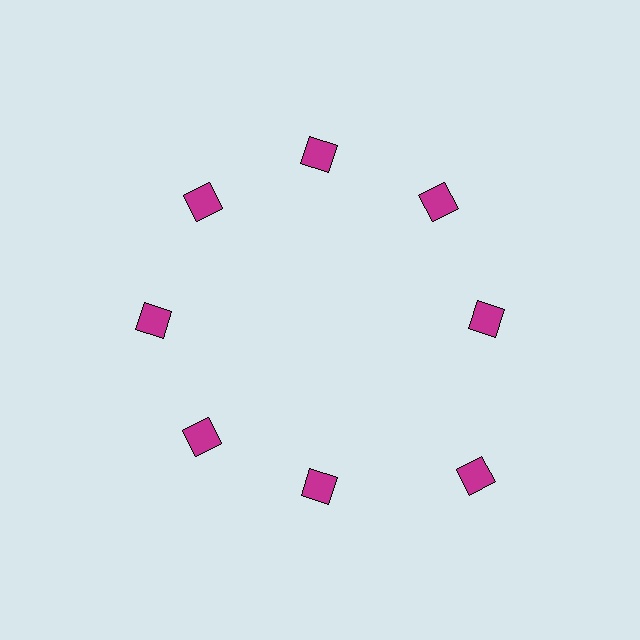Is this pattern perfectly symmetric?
No. The 8 magenta squares are arranged in a ring, but one element near the 4 o'clock position is pushed outward from the center, breaking the 8-fold rotational symmetry.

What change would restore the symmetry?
The symmetry would be restored by moving it inward, back onto the ring so that all 8 squares sit at equal angles and equal distance from the center.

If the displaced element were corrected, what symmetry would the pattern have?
It would have 8-fold rotational symmetry — the pattern would map onto itself every 45 degrees.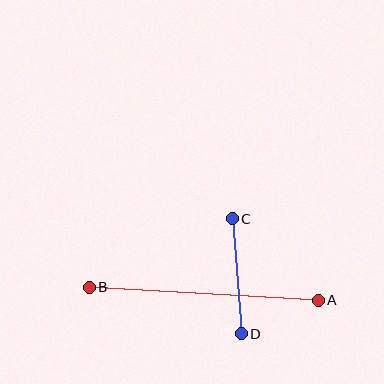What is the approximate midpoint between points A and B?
The midpoint is at approximately (204, 294) pixels.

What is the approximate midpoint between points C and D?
The midpoint is at approximately (237, 276) pixels.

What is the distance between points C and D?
The distance is approximately 115 pixels.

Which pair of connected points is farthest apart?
Points A and B are farthest apart.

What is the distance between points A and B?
The distance is approximately 229 pixels.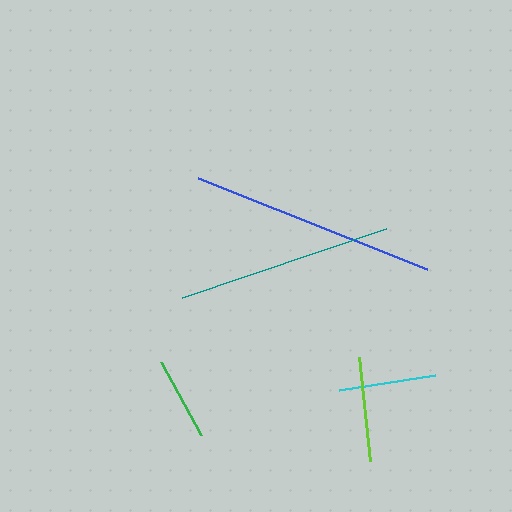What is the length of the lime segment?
The lime segment is approximately 104 pixels long.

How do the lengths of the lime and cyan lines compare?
The lime and cyan lines are approximately the same length.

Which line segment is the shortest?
The green line is the shortest at approximately 83 pixels.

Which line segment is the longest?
The blue line is the longest at approximately 246 pixels.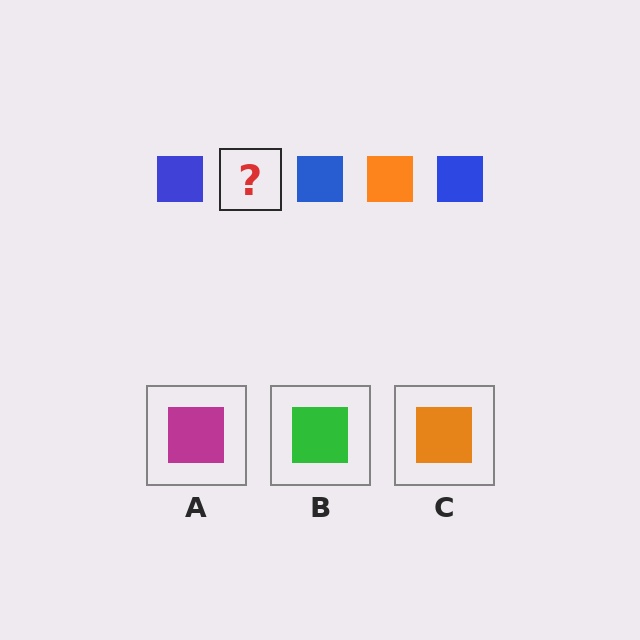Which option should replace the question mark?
Option C.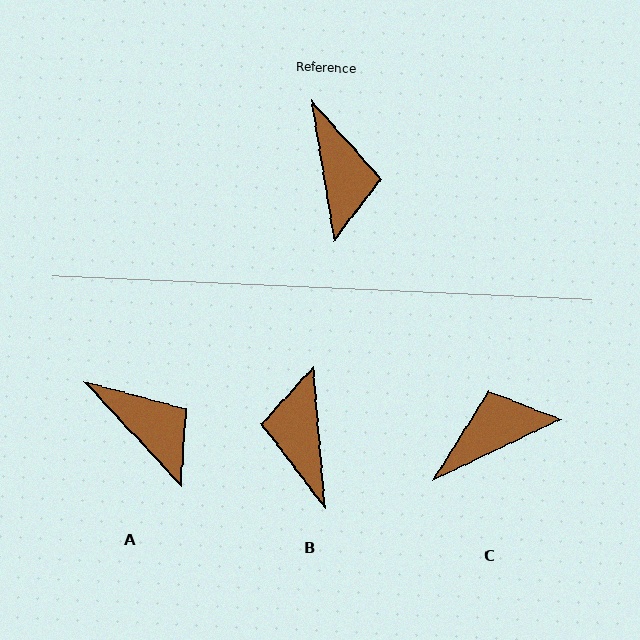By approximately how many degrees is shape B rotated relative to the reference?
Approximately 176 degrees counter-clockwise.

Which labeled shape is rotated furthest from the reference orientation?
B, about 176 degrees away.